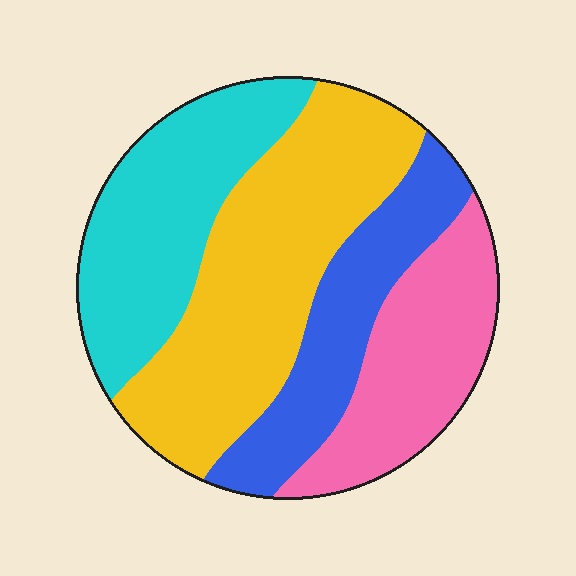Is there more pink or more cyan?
Cyan.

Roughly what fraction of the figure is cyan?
Cyan takes up about one quarter (1/4) of the figure.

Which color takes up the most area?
Yellow, at roughly 35%.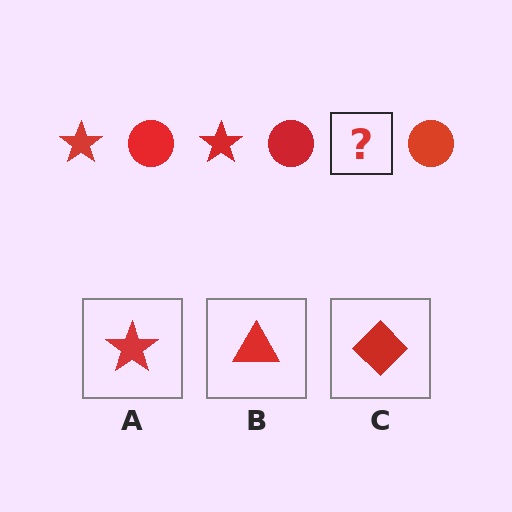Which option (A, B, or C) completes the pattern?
A.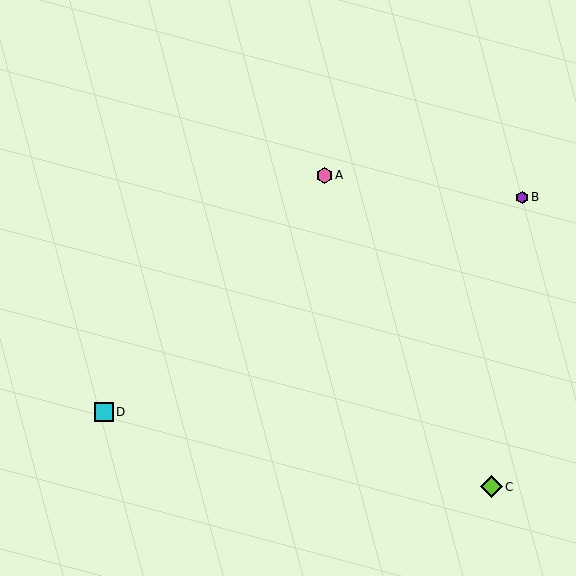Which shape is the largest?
The lime diamond (labeled C) is the largest.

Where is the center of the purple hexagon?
The center of the purple hexagon is at (522, 197).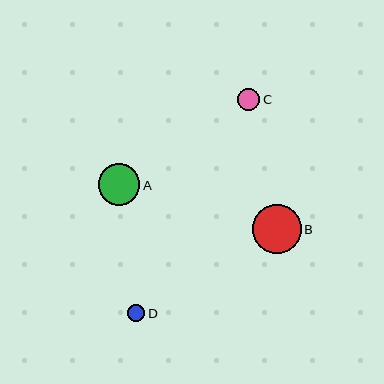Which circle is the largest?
Circle B is the largest with a size of approximately 49 pixels.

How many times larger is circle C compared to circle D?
Circle C is approximately 1.3 times the size of circle D.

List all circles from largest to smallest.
From largest to smallest: B, A, C, D.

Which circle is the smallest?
Circle D is the smallest with a size of approximately 17 pixels.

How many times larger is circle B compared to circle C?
Circle B is approximately 2.2 times the size of circle C.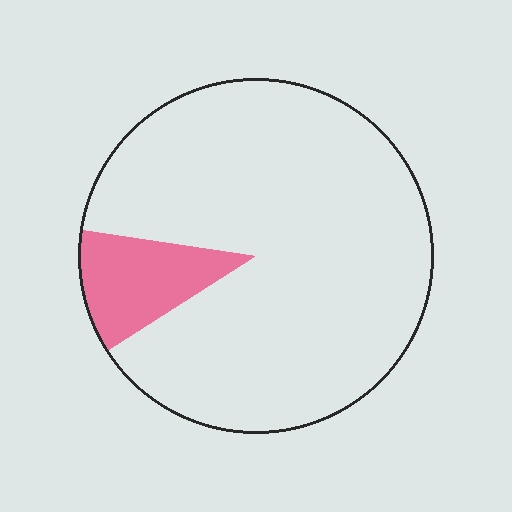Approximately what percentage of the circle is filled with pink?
Approximately 10%.